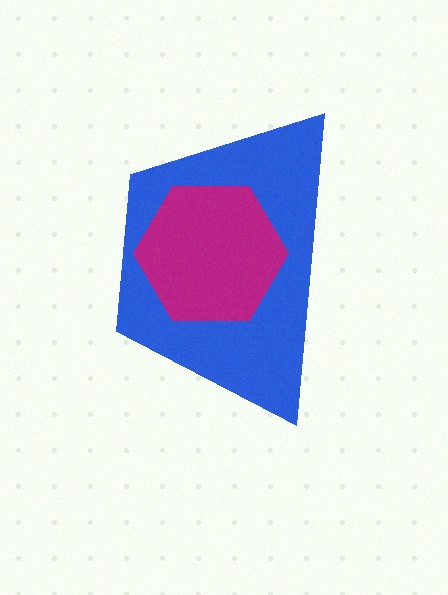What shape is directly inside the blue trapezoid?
The magenta hexagon.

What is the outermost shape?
The blue trapezoid.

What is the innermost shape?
The magenta hexagon.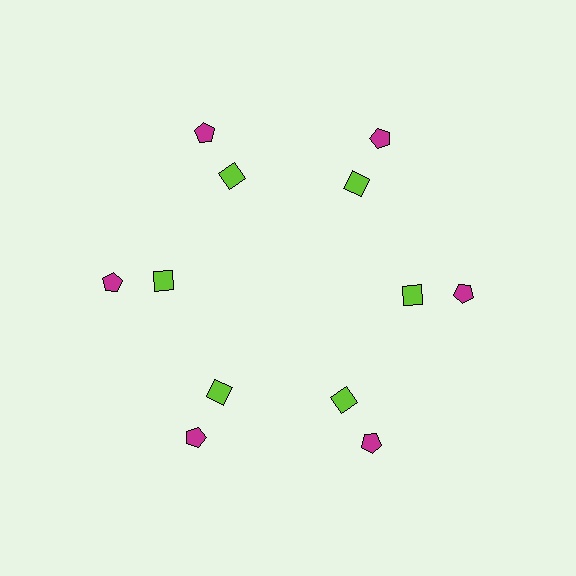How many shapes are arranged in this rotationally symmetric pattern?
There are 12 shapes, arranged in 6 groups of 2.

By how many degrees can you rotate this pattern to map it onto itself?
The pattern maps onto itself every 60 degrees of rotation.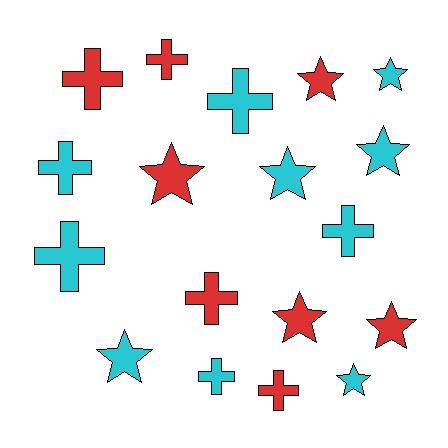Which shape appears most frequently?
Cross, with 9 objects.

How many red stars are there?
There are 4 red stars.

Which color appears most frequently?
Cyan, with 10 objects.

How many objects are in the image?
There are 18 objects.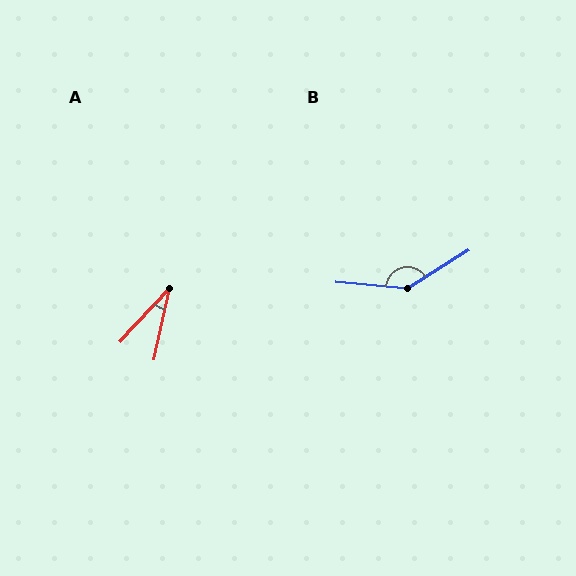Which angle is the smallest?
A, at approximately 30 degrees.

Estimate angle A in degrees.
Approximately 30 degrees.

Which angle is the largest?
B, at approximately 143 degrees.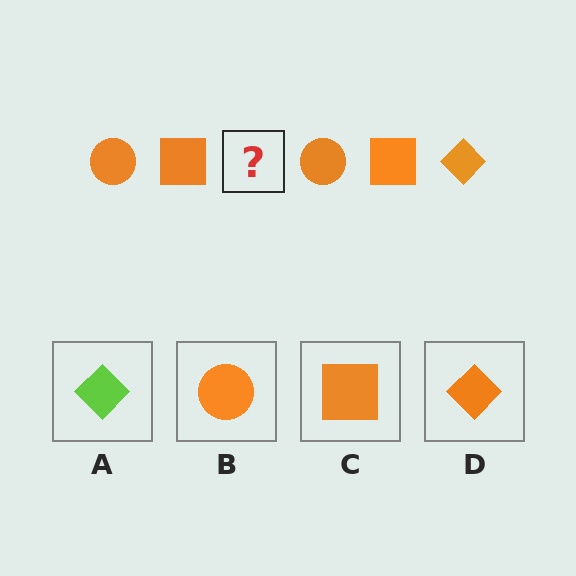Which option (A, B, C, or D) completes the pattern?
D.